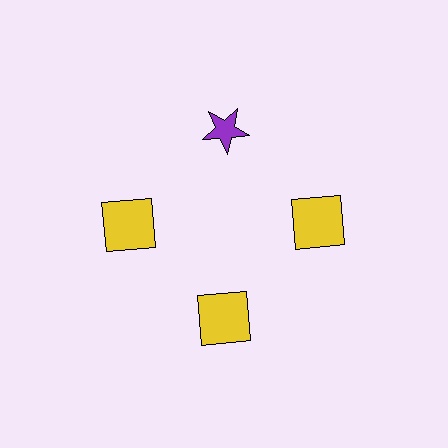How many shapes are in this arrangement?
There are 4 shapes arranged in a ring pattern.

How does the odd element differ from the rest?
It differs in both color (purple instead of yellow) and shape (star instead of square).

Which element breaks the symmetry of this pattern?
The purple star at roughly the 12 o'clock position breaks the symmetry. All other shapes are yellow squares.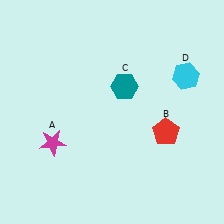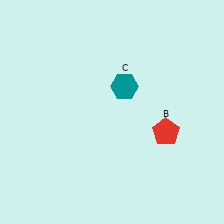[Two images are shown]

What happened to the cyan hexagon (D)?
The cyan hexagon (D) was removed in Image 2. It was in the top-right area of Image 1.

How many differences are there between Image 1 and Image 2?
There are 2 differences between the two images.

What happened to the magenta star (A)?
The magenta star (A) was removed in Image 2. It was in the bottom-left area of Image 1.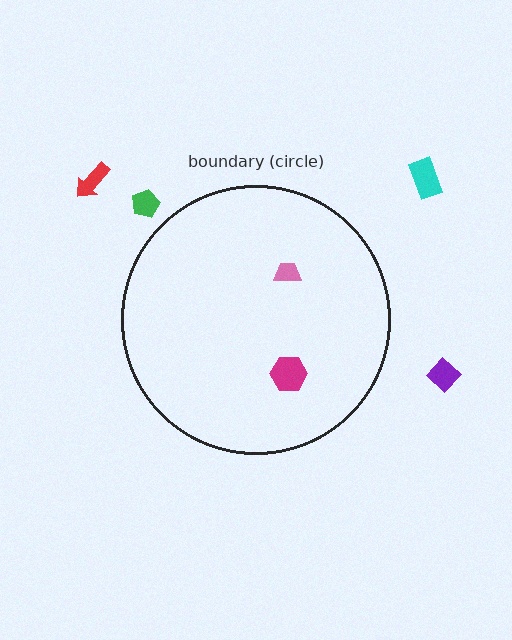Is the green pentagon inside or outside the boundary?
Outside.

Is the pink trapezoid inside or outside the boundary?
Inside.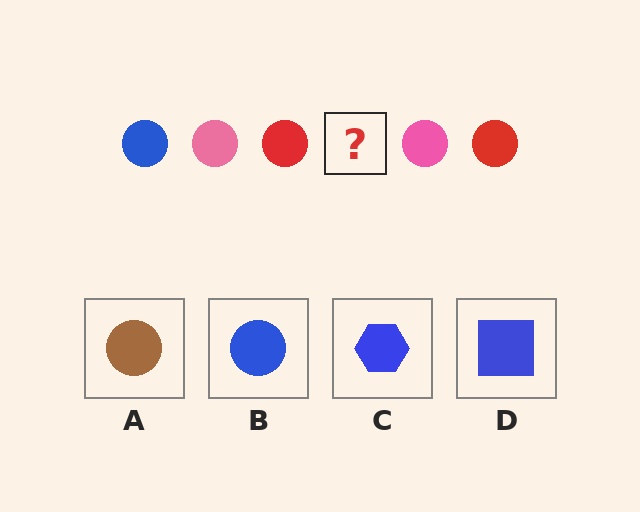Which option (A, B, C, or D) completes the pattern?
B.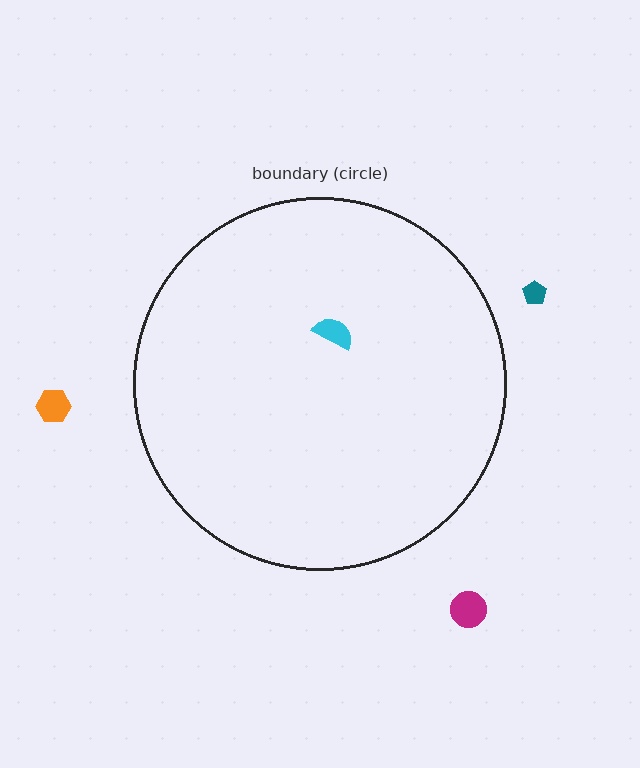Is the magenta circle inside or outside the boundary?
Outside.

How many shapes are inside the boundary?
1 inside, 3 outside.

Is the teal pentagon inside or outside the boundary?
Outside.